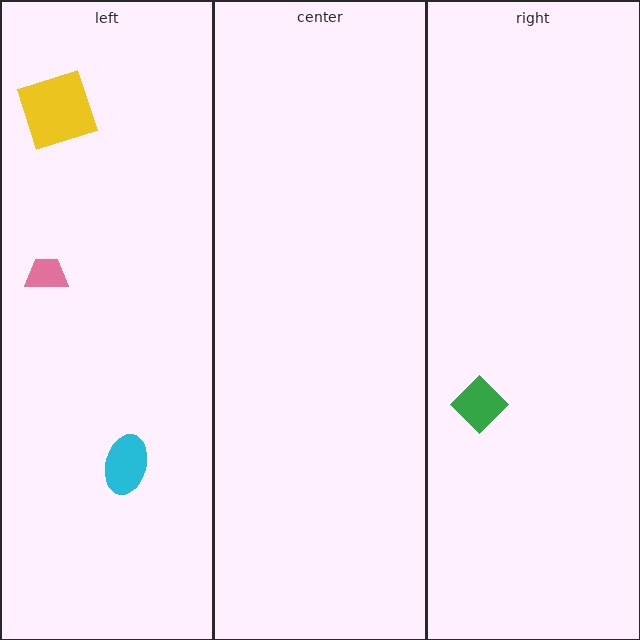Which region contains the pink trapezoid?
The left region.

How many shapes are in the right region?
1.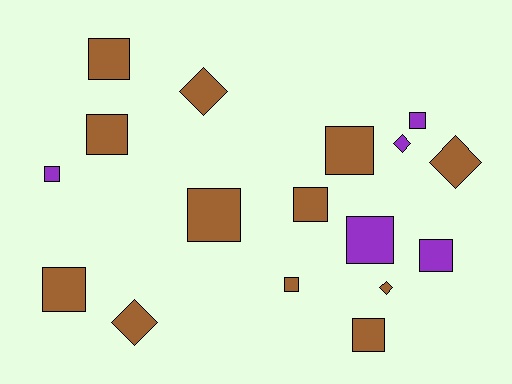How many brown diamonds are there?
There are 4 brown diamonds.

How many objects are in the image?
There are 17 objects.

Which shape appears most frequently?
Square, with 12 objects.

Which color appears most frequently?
Brown, with 12 objects.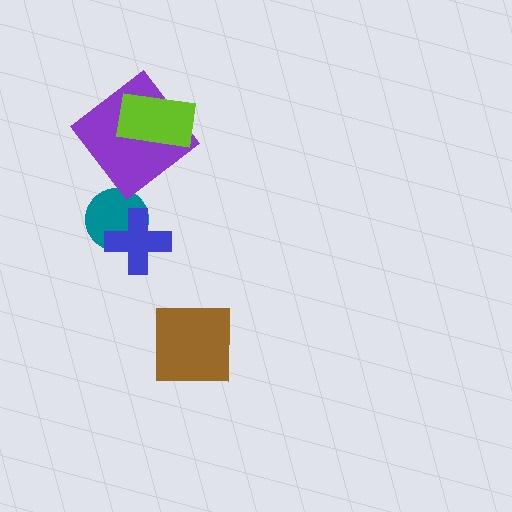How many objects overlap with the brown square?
0 objects overlap with the brown square.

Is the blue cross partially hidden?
No, no other shape covers it.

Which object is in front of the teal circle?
The blue cross is in front of the teal circle.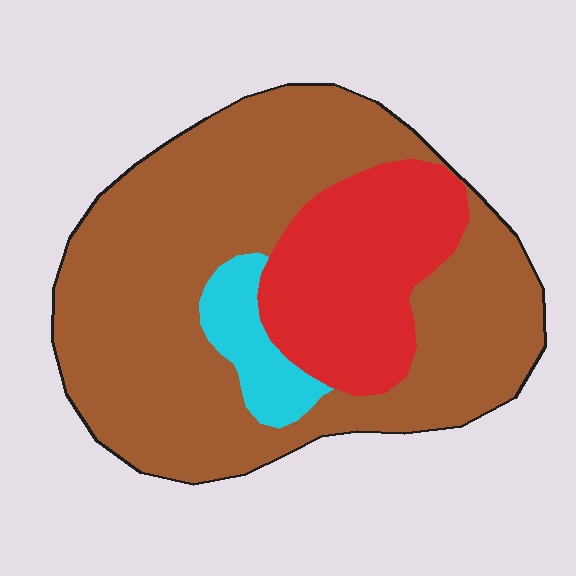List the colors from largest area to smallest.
From largest to smallest: brown, red, cyan.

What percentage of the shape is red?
Red covers roughly 25% of the shape.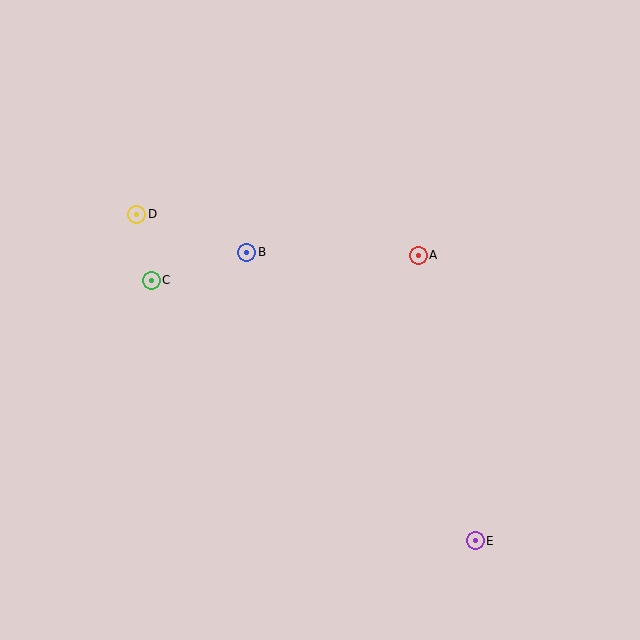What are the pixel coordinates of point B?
Point B is at (247, 253).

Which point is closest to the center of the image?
Point B at (247, 253) is closest to the center.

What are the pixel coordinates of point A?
Point A is at (418, 255).